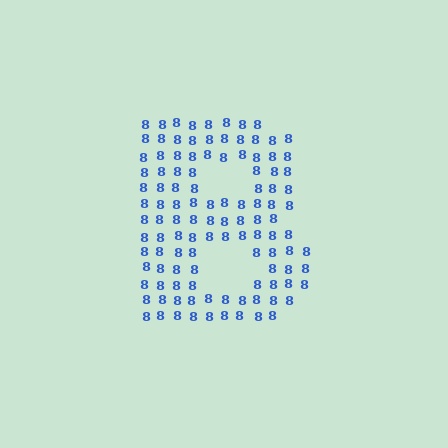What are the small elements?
The small elements are digit 8's.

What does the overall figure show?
The overall figure shows the letter B.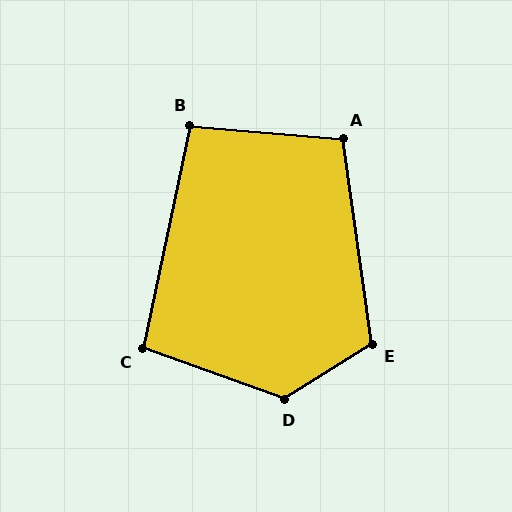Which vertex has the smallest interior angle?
B, at approximately 97 degrees.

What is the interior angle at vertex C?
Approximately 98 degrees (obtuse).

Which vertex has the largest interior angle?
D, at approximately 128 degrees.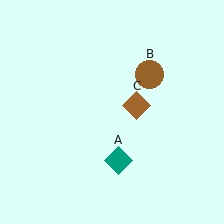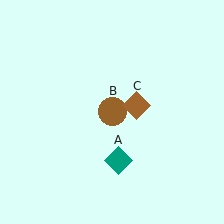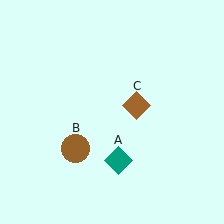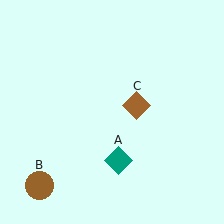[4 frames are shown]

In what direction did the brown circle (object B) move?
The brown circle (object B) moved down and to the left.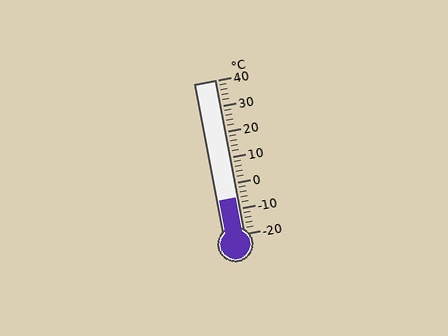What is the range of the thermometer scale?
The thermometer scale ranges from -20°C to 40°C.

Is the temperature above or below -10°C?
The temperature is above -10°C.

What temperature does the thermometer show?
The thermometer shows approximately -6°C.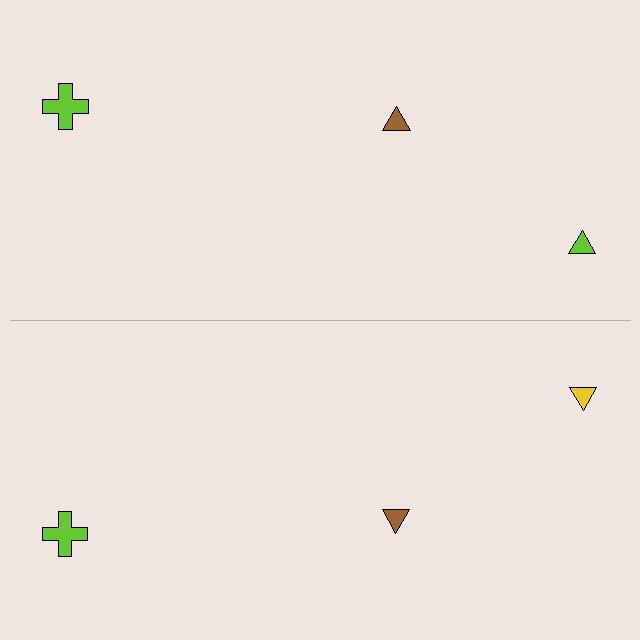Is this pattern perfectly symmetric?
No, the pattern is not perfectly symmetric. The yellow triangle on the bottom side breaks the symmetry — its mirror counterpart is lime.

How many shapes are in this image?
There are 6 shapes in this image.